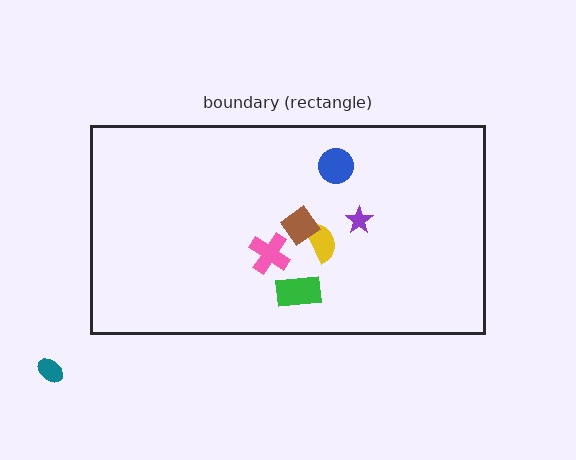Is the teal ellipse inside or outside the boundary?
Outside.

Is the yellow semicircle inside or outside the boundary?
Inside.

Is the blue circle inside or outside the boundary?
Inside.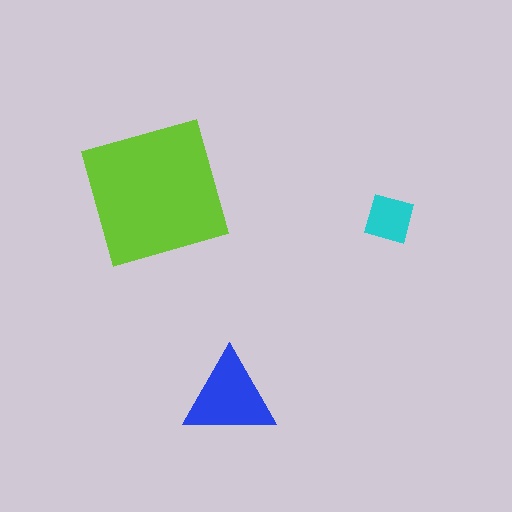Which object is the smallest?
The cyan diamond.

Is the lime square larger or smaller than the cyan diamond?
Larger.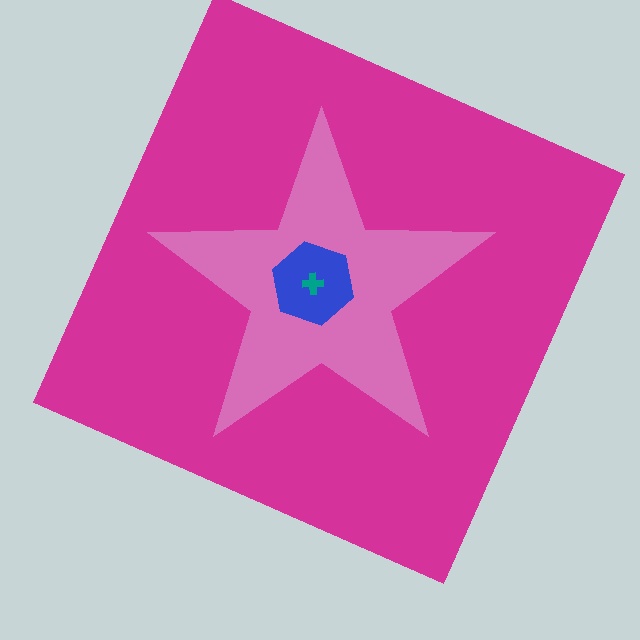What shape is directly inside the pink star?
The blue hexagon.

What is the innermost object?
The teal cross.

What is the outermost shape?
The magenta square.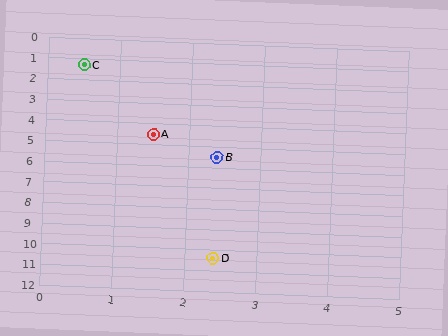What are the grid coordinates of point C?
Point C is at approximately (0.5, 1.3).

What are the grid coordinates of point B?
Point B is at approximately (2.4, 5.5).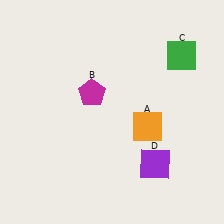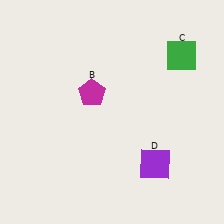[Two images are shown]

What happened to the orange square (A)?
The orange square (A) was removed in Image 2. It was in the bottom-right area of Image 1.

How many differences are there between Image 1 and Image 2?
There is 1 difference between the two images.